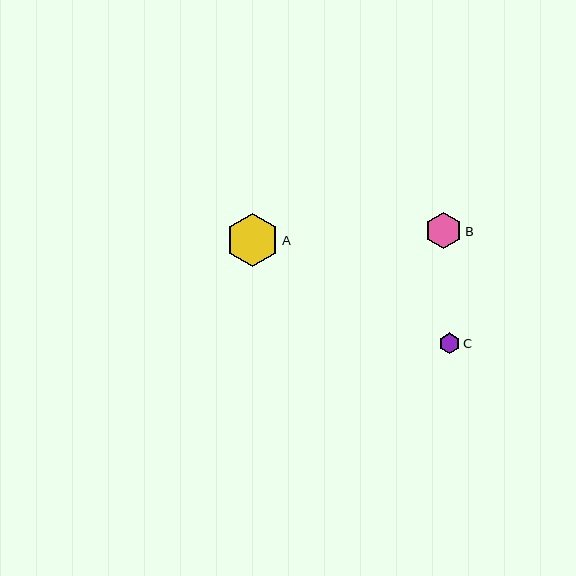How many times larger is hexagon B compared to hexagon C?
Hexagon B is approximately 1.7 times the size of hexagon C.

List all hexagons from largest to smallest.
From largest to smallest: A, B, C.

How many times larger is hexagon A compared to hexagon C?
Hexagon A is approximately 2.5 times the size of hexagon C.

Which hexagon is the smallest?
Hexagon C is the smallest with a size of approximately 21 pixels.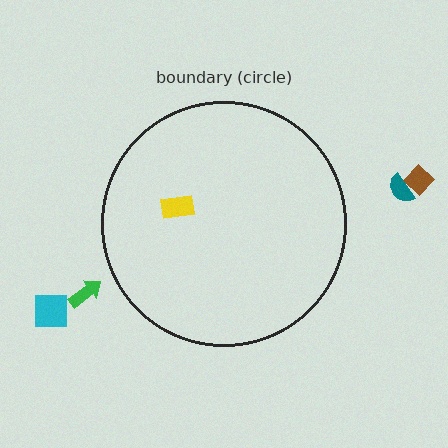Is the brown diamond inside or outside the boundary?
Outside.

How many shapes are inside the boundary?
1 inside, 4 outside.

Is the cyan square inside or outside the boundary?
Outside.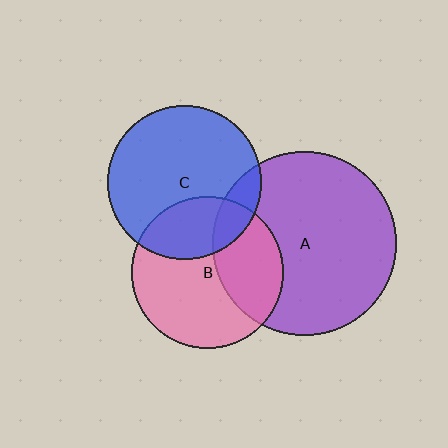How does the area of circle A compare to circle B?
Approximately 1.5 times.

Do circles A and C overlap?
Yes.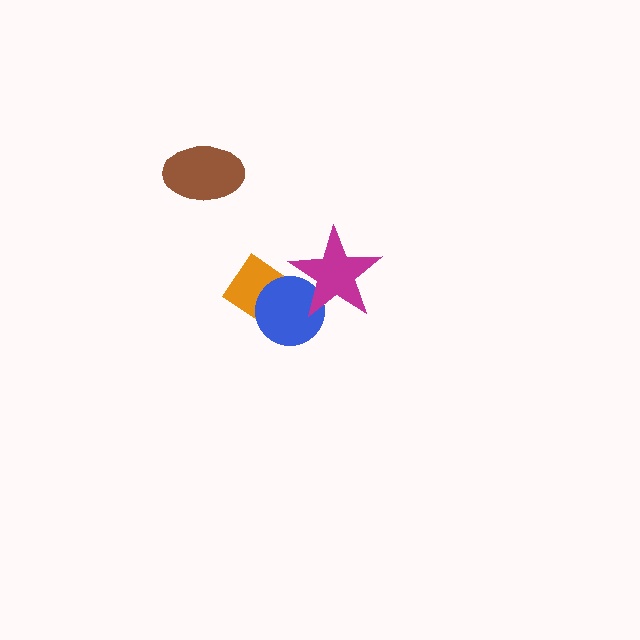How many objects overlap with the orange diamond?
1 object overlaps with the orange diamond.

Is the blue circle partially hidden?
Yes, it is partially covered by another shape.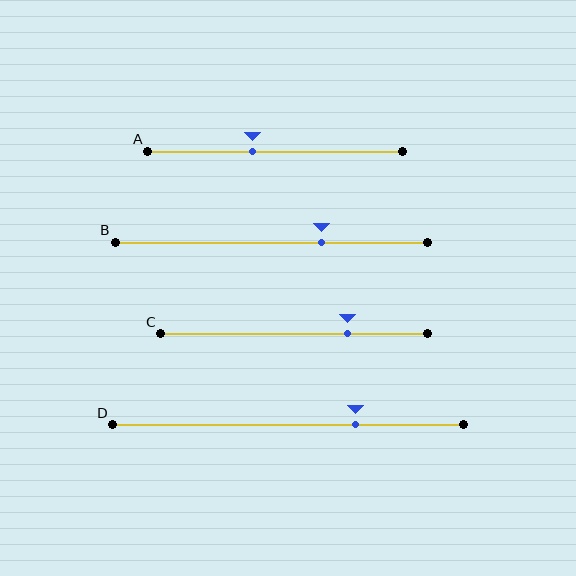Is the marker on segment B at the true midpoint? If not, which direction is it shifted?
No, the marker on segment B is shifted to the right by about 16% of the segment length.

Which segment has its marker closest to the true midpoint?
Segment A has its marker closest to the true midpoint.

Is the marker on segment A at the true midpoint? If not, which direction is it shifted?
No, the marker on segment A is shifted to the left by about 9% of the segment length.